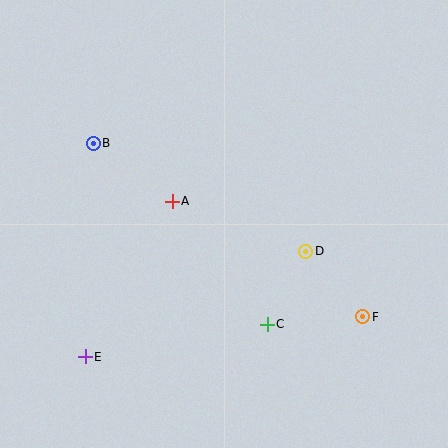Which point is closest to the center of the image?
Point A at (172, 201) is closest to the center.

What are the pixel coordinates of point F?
Point F is at (363, 317).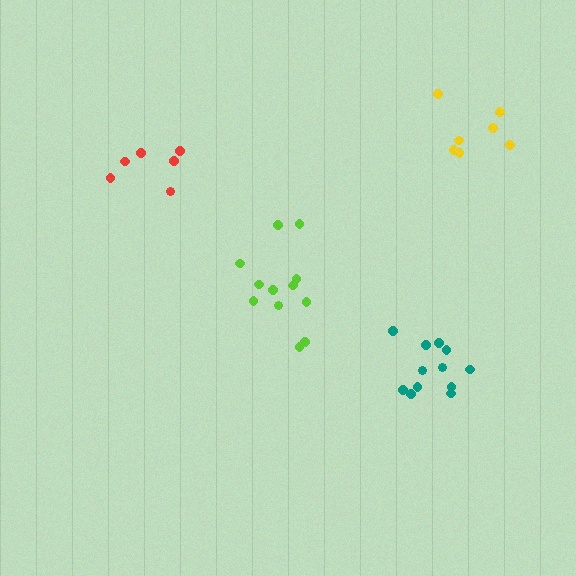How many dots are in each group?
Group 1: 12 dots, Group 2: 7 dots, Group 3: 12 dots, Group 4: 6 dots (37 total).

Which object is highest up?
The yellow cluster is topmost.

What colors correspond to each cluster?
The clusters are colored: lime, yellow, teal, red.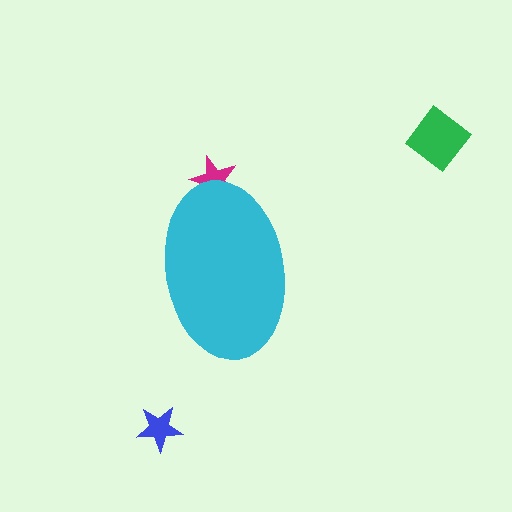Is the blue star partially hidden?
No, the blue star is fully visible.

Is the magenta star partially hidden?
Yes, the magenta star is partially hidden behind the cyan ellipse.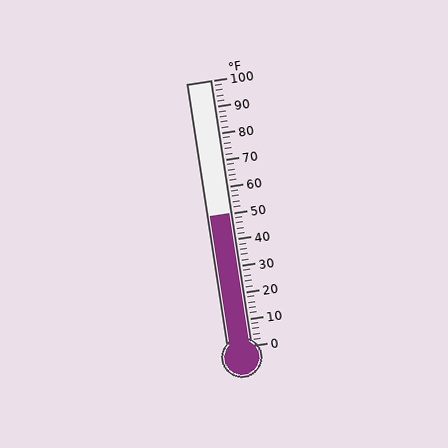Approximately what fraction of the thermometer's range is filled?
The thermometer is filled to approximately 50% of its range.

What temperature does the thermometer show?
The thermometer shows approximately 50°F.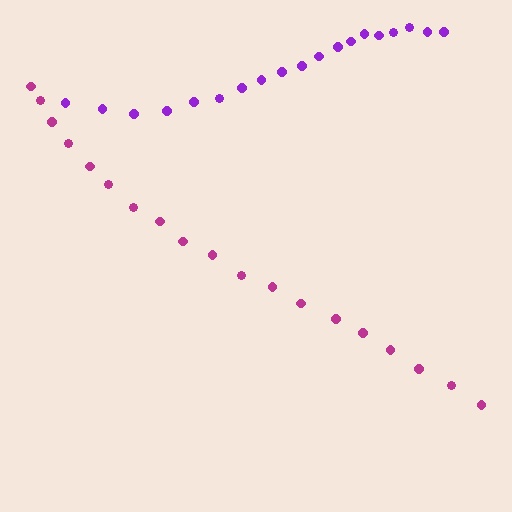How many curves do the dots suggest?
There are 2 distinct paths.